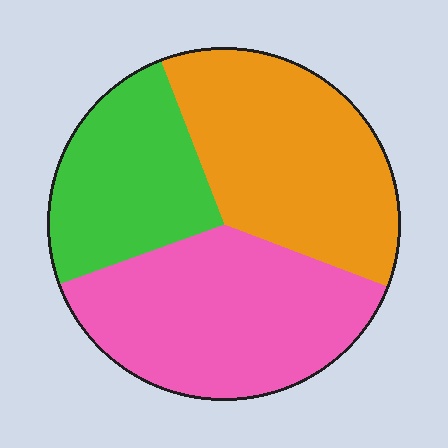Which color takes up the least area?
Green, at roughly 25%.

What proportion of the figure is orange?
Orange takes up about three eighths (3/8) of the figure.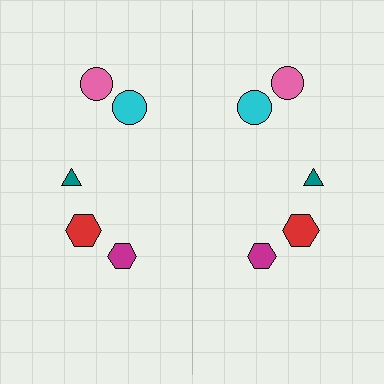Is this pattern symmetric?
Yes, this pattern has bilateral (reflection) symmetry.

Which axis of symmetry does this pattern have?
The pattern has a vertical axis of symmetry running through the center of the image.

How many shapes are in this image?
There are 10 shapes in this image.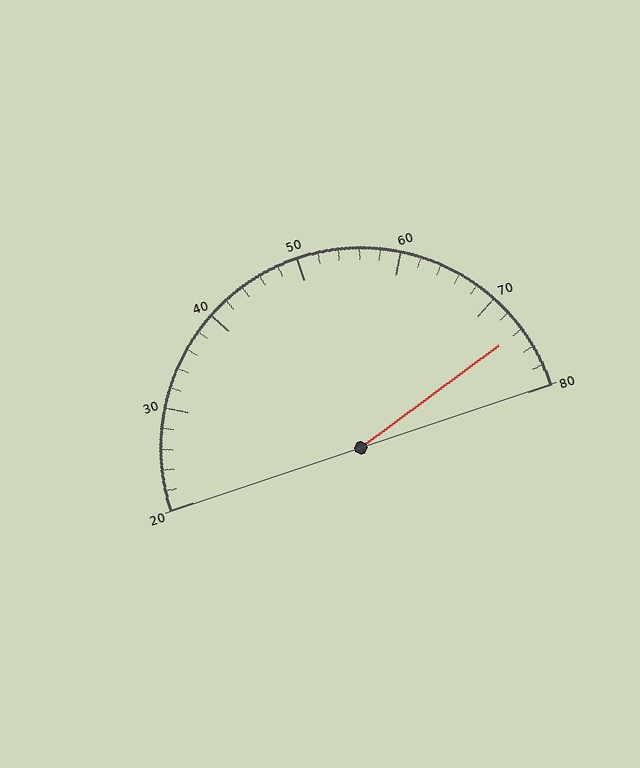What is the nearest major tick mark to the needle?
The nearest major tick mark is 70.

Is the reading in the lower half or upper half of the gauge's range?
The reading is in the upper half of the range (20 to 80).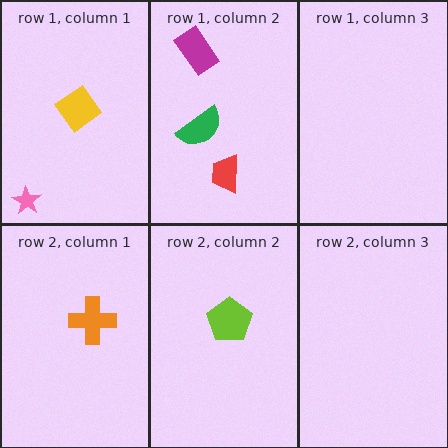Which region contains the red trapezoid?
The row 1, column 2 region.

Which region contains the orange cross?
The row 2, column 1 region.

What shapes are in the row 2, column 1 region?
The orange cross.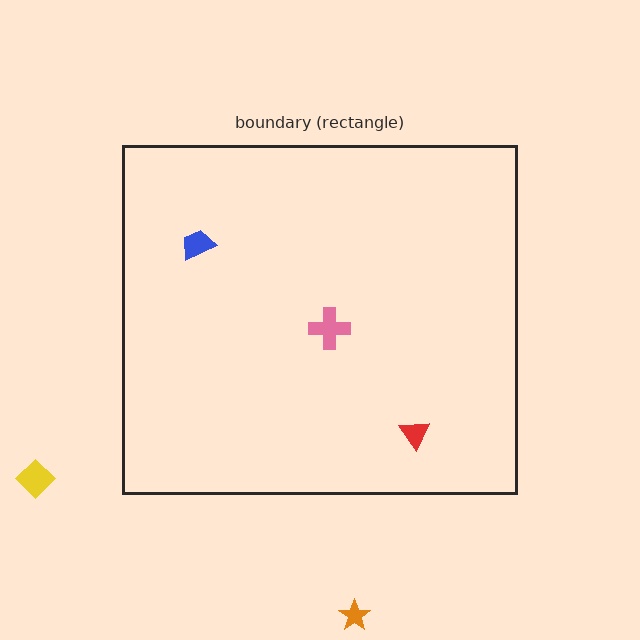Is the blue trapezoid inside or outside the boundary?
Inside.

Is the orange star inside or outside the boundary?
Outside.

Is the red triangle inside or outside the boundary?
Inside.